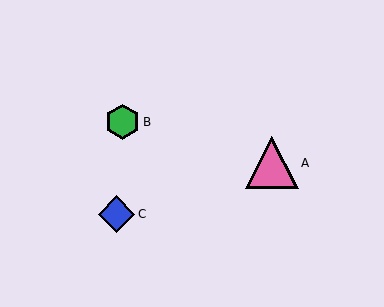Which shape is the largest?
The pink triangle (labeled A) is the largest.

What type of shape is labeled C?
Shape C is a blue diamond.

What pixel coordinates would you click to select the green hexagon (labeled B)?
Click at (122, 122) to select the green hexagon B.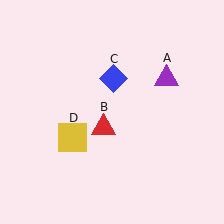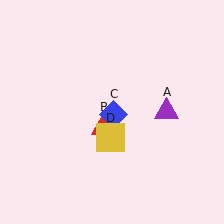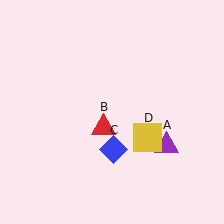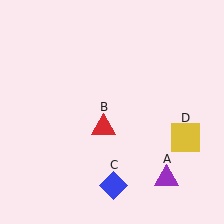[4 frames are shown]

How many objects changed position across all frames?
3 objects changed position: purple triangle (object A), blue diamond (object C), yellow square (object D).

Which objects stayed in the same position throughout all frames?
Red triangle (object B) remained stationary.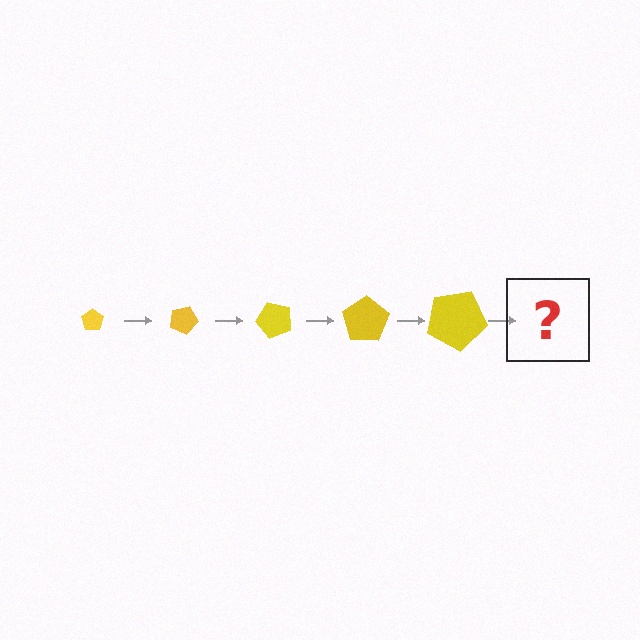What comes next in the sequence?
The next element should be a pentagon, larger than the previous one and rotated 125 degrees from the start.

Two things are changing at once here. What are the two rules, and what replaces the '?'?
The two rules are that the pentagon grows larger each step and it rotates 25 degrees each step. The '?' should be a pentagon, larger than the previous one and rotated 125 degrees from the start.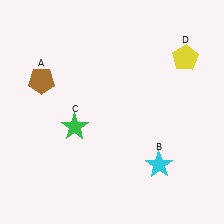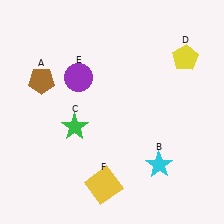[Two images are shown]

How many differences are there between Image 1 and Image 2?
There are 2 differences between the two images.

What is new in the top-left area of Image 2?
A purple circle (E) was added in the top-left area of Image 2.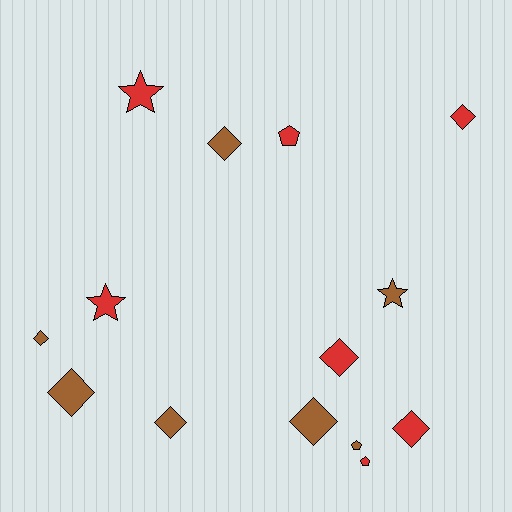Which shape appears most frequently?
Diamond, with 8 objects.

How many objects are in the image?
There are 14 objects.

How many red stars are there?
There are 2 red stars.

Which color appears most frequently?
Brown, with 7 objects.